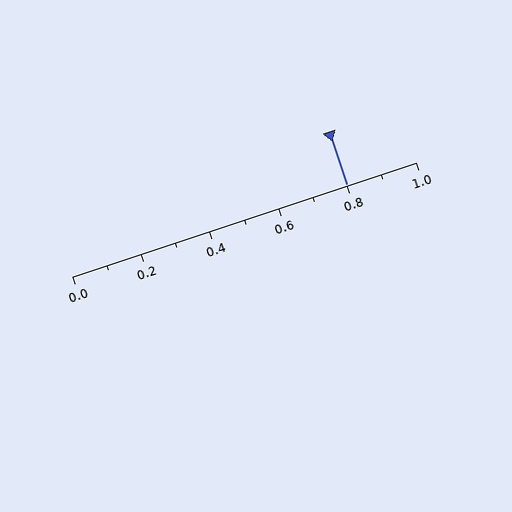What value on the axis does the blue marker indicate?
The marker indicates approximately 0.8.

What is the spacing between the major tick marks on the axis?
The major ticks are spaced 0.2 apart.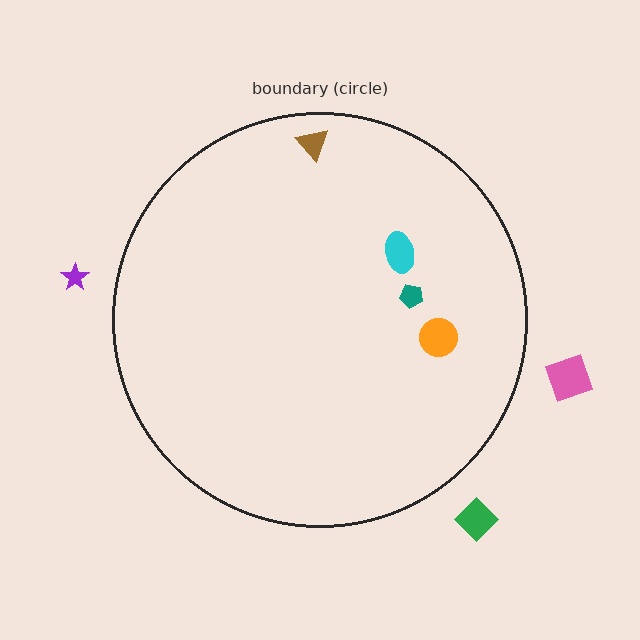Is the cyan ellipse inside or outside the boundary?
Inside.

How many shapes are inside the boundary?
4 inside, 3 outside.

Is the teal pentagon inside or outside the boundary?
Inside.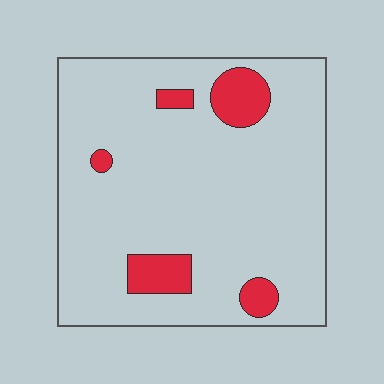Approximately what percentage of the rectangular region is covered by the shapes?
Approximately 10%.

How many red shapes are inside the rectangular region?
5.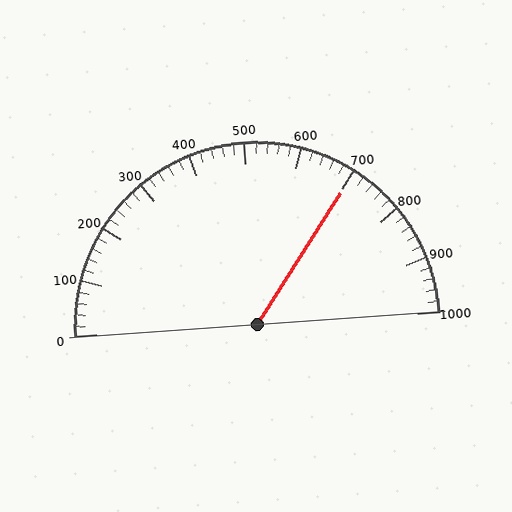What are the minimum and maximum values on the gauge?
The gauge ranges from 0 to 1000.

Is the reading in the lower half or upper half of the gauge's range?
The reading is in the upper half of the range (0 to 1000).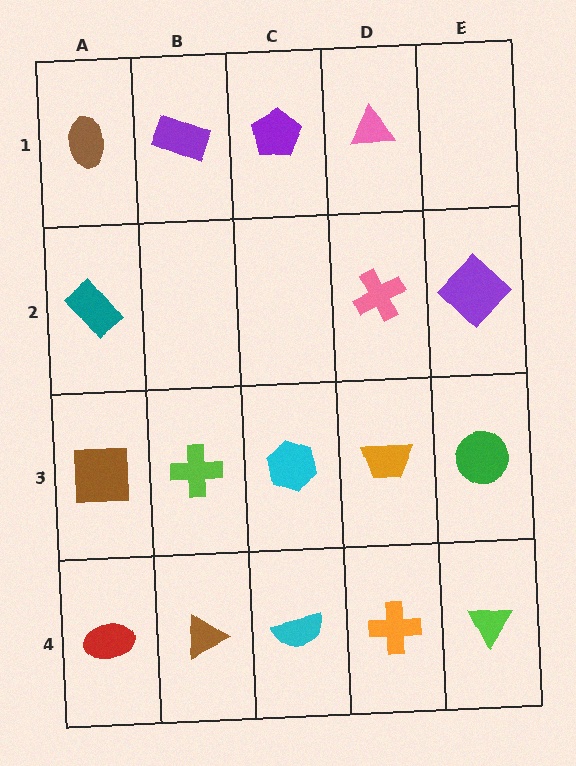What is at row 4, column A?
A red ellipse.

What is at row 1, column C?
A purple pentagon.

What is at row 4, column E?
A lime triangle.